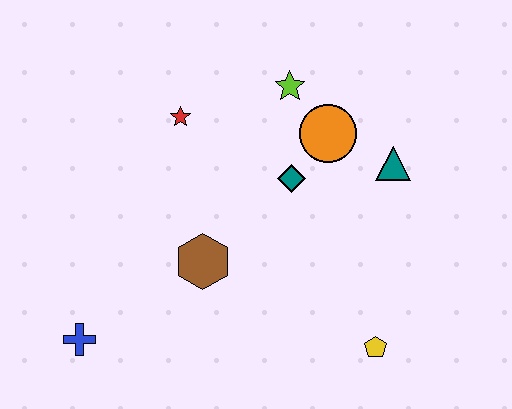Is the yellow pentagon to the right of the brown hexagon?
Yes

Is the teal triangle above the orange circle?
No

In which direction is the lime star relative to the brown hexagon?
The lime star is above the brown hexagon.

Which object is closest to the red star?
The lime star is closest to the red star.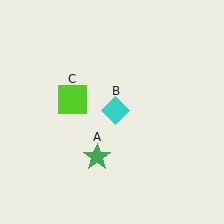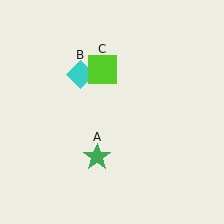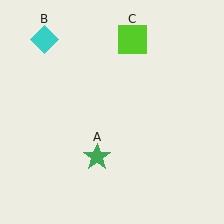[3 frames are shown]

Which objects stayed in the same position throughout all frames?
Green star (object A) remained stationary.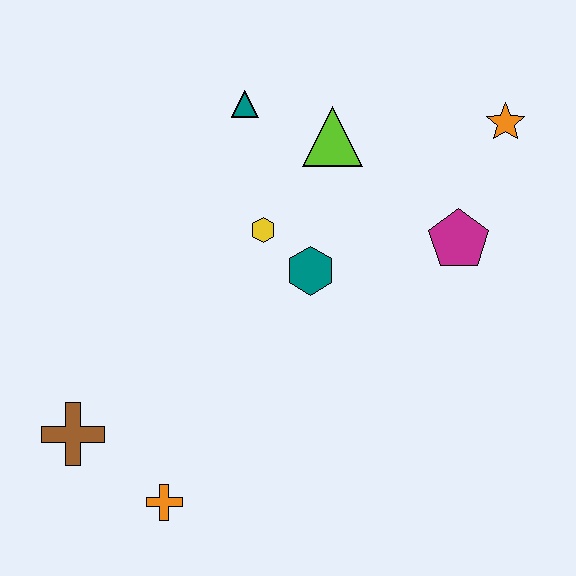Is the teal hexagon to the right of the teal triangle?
Yes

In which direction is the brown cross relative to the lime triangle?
The brown cross is below the lime triangle.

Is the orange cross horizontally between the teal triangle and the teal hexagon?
No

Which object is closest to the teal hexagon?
The yellow hexagon is closest to the teal hexagon.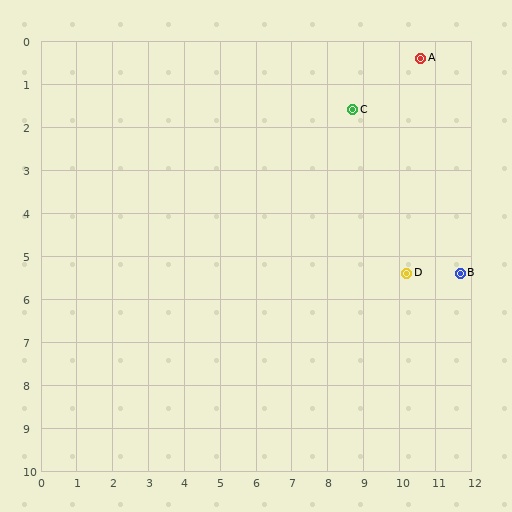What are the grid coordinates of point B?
Point B is at approximately (11.7, 5.4).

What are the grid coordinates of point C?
Point C is at approximately (8.7, 1.6).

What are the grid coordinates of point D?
Point D is at approximately (10.2, 5.4).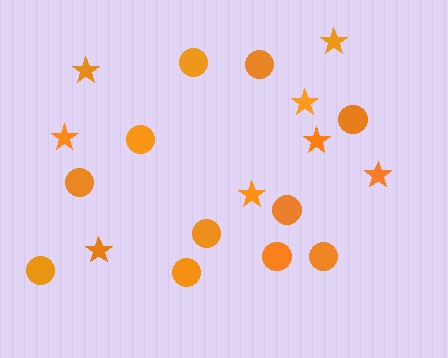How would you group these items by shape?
There are 2 groups: one group of circles (11) and one group of stars (8).